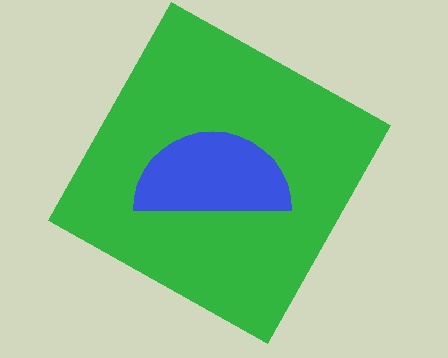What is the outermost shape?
The green square.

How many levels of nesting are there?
2.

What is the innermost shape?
The blue semicircle.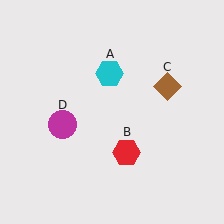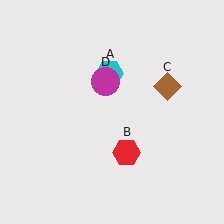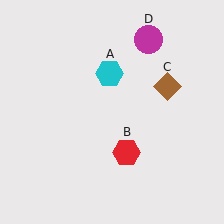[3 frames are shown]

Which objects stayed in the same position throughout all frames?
Cyan hexagon (object A) and red hexagon (object B) and brown diamond (object C) remained stationary.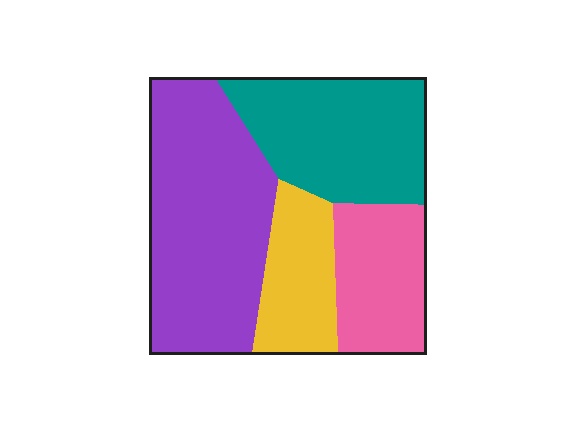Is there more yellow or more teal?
Teal.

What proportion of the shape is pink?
Pink covers about 20% of the shape.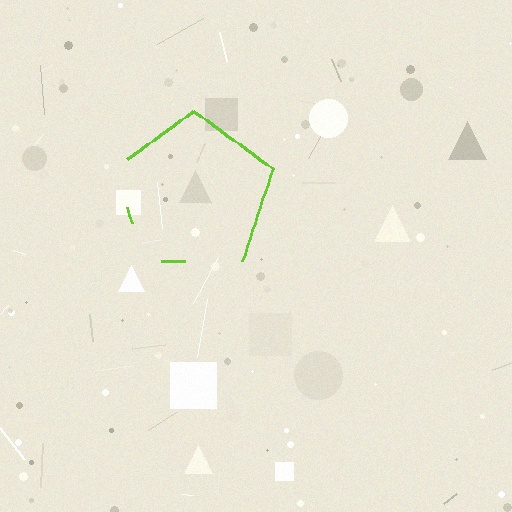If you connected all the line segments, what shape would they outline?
They would outline a pentagon.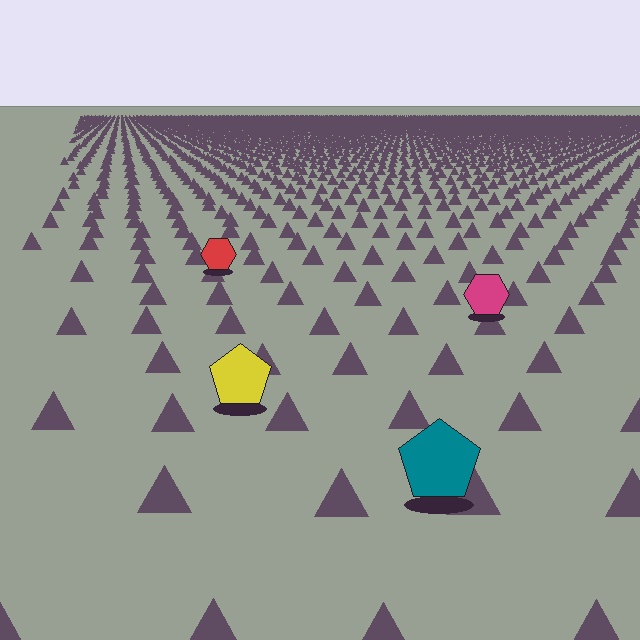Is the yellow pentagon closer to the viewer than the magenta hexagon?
Yes. The yellow pentagon is closer — you can tell from the texture gradient: the ground texture is coarser near it.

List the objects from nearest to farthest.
From nearest to farthest: the teal pentagon, the yellow pentagon, the magenta hexagon, the red hexagon.